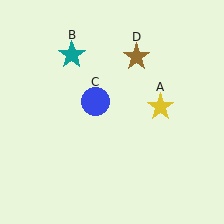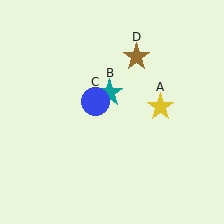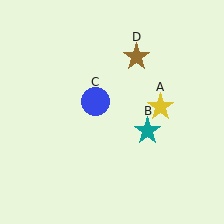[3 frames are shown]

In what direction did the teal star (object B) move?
The teal star (object B) moved down and to the right.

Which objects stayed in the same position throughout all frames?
Yellow star (object A) and blue circle (object C) and brown star (object D) remained stationary.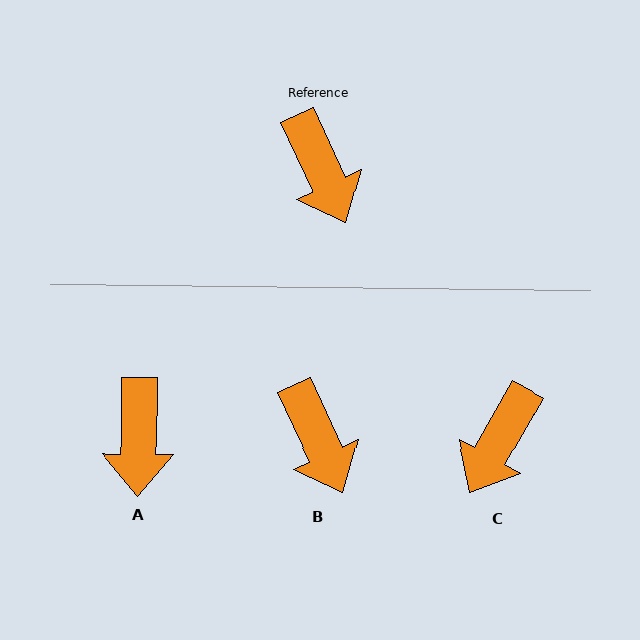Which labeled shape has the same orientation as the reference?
B.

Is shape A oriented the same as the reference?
No, it is off by about 25 degrees.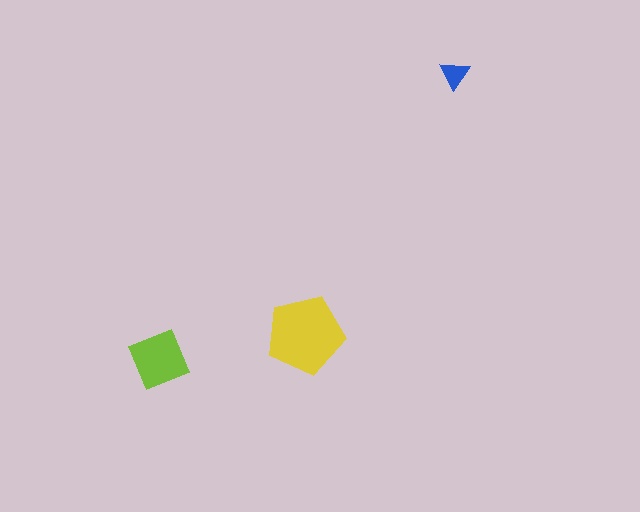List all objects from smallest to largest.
The blue triangle, the lime diamond, the yellow pentagon.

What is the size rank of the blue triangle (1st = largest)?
3rd.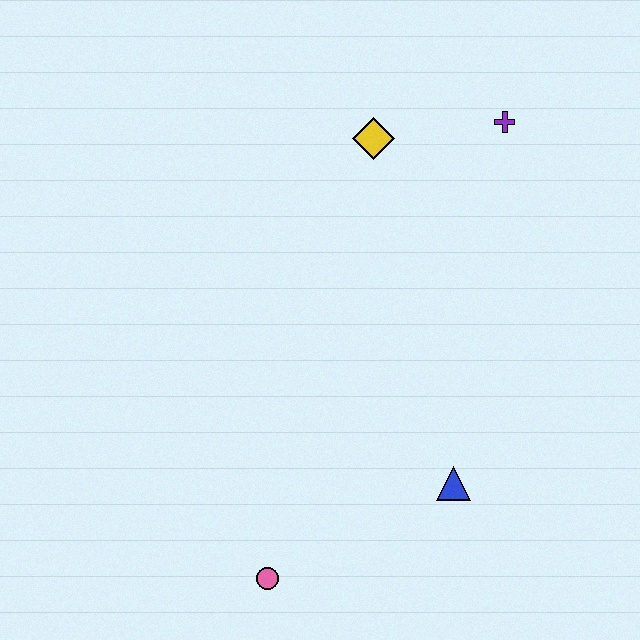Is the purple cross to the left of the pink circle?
No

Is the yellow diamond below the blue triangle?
No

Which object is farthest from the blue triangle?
The purple cross is farthest from the blue triangle.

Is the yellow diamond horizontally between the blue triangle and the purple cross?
No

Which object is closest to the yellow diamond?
The purple cross is closest to the yellow diamond.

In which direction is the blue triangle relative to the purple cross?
The blue triangle is below the purple cross.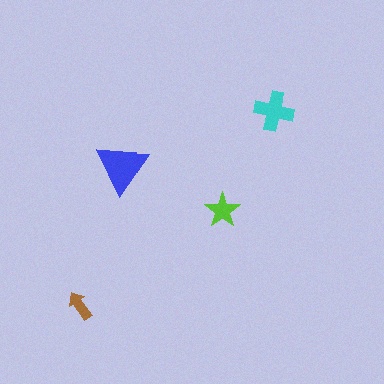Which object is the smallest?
The brown arrow.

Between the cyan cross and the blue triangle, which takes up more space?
The blue triangle.